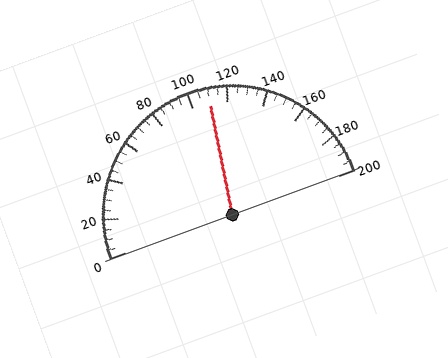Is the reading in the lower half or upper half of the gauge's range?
The reading is in the upper half of the range (0 to 200).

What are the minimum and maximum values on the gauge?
The gauge ranges from 0 to 200.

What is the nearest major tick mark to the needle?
The nearest major tick mark is 120.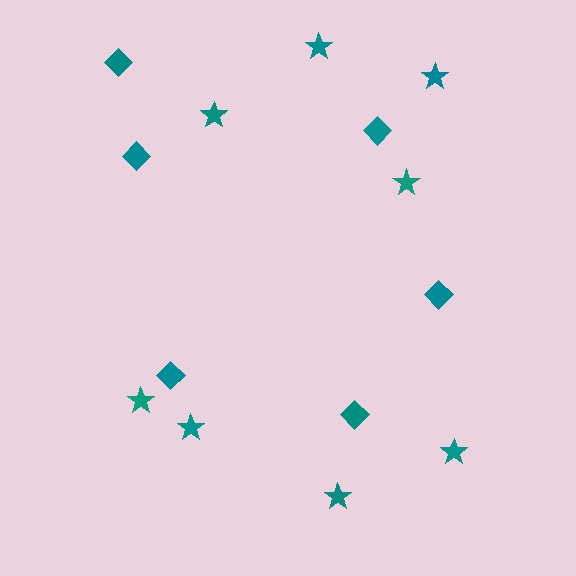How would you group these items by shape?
There are 2 groups: one group of diamonds (6) and one group of stars (8).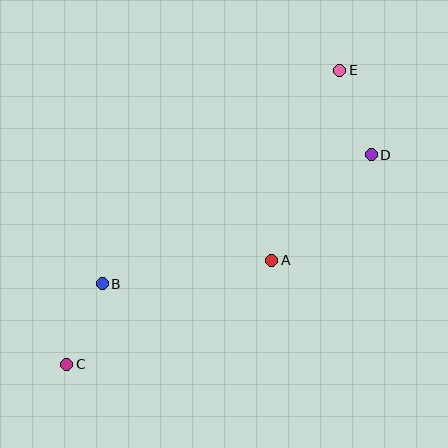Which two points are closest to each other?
Points B and C are closest to each other.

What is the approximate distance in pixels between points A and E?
The distance between A and E is approximately 202 pixels.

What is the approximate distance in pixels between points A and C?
The distance between A and C is approximately 230 pixels.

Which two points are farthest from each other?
Points C and E are farthest from each other.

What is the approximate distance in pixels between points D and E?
The distance between D and E is approximately 90 pixels.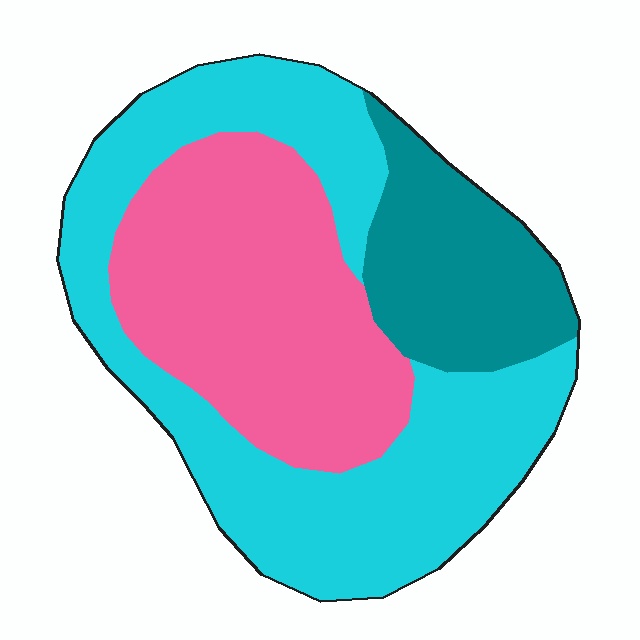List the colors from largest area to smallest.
From largest to smallest: cyan, pink, teal.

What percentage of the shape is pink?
Pink covers roughly 35% of the shape.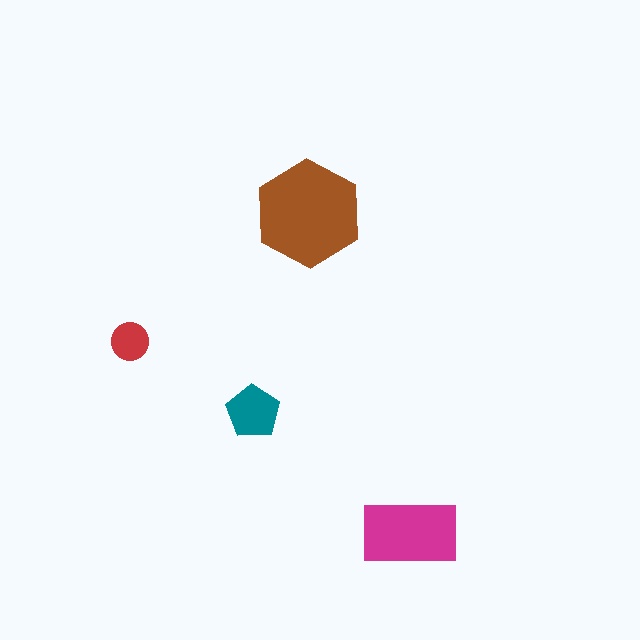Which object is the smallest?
The red circle.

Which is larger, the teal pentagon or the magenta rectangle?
The magenta rectangle.